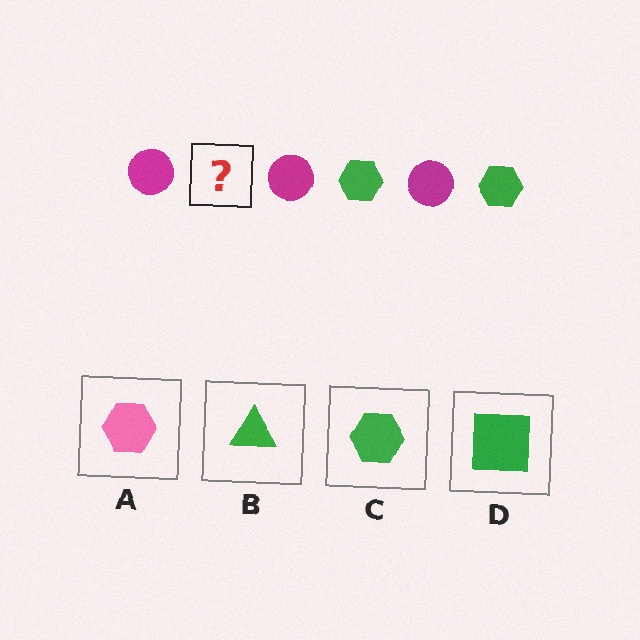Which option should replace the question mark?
Option C.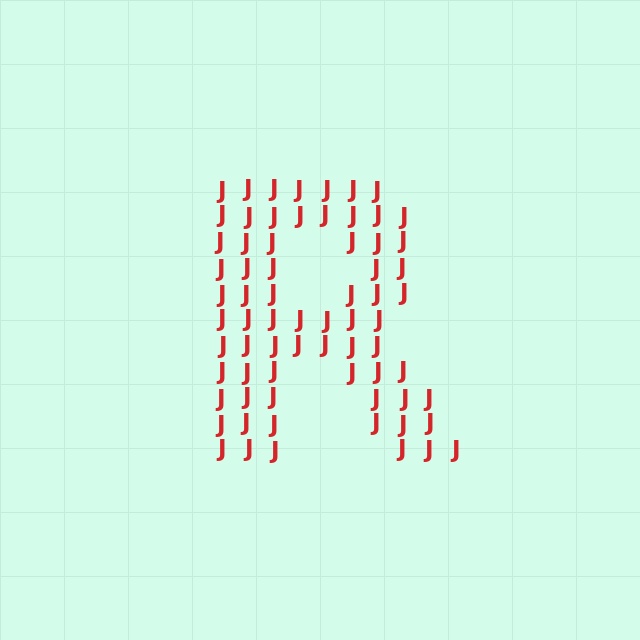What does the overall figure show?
The overall figure shows the letter R.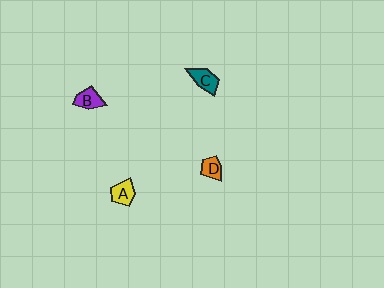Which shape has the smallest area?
Shape D (orange).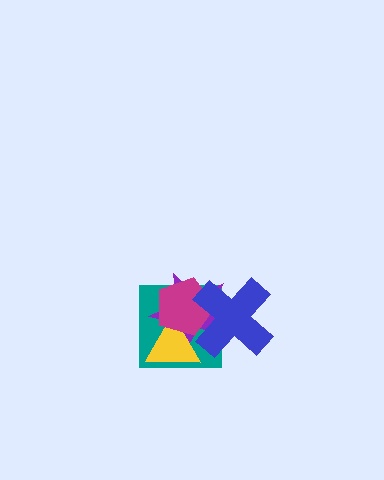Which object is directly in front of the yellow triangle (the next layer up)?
The magenta pentagon is directly in front of the yellow triangle.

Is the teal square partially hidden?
Yes, it is partially covered by another shape.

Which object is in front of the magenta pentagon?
The blue cross is in front of the magenta pentagon.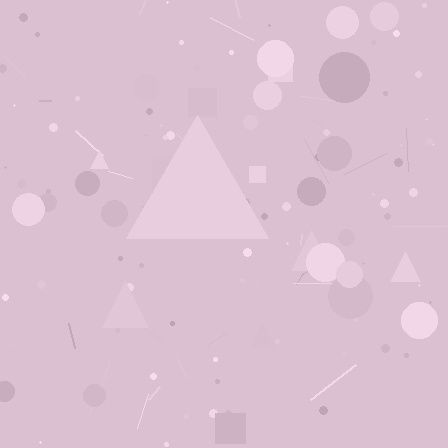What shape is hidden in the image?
A triangle is hidden in the image.